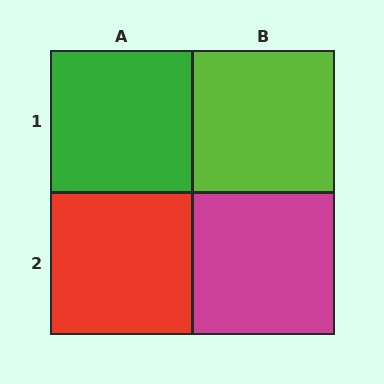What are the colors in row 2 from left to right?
Red, magenta.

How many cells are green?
1 cell is green.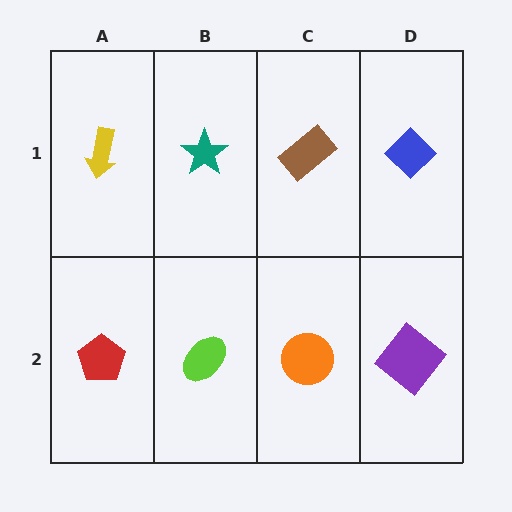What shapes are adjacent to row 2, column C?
A brown rectangle (row 1, column C), a lime ellipse (row 2, column B), a purple diamond (row 2, column D).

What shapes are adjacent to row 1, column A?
A red pentagon (row 2, column A), a teal star (row 1, column B).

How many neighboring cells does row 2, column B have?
3.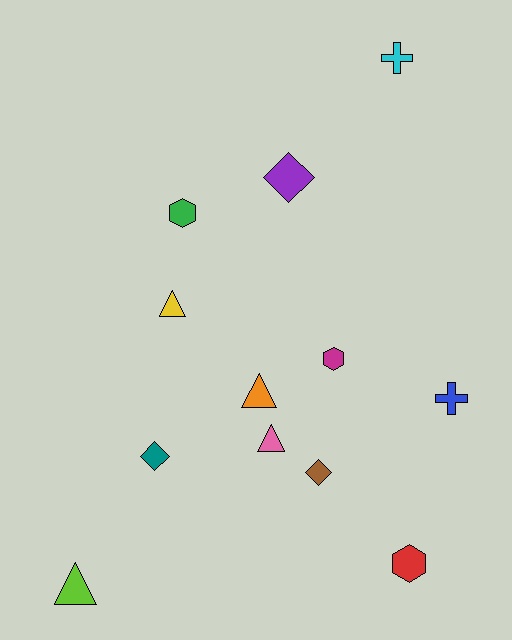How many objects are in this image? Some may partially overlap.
There are 12 objects.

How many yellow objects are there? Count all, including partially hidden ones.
There is 1 yellow object.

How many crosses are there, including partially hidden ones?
There are 2 crosses.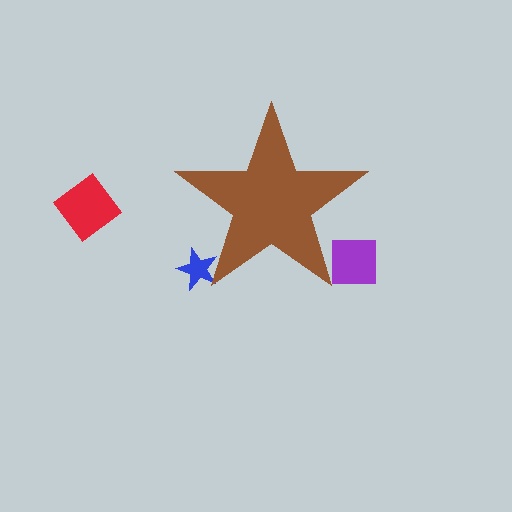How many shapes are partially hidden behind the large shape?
2 shapes are partially hidden.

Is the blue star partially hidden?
Yes, the blue star is partially hidden behind the brown star.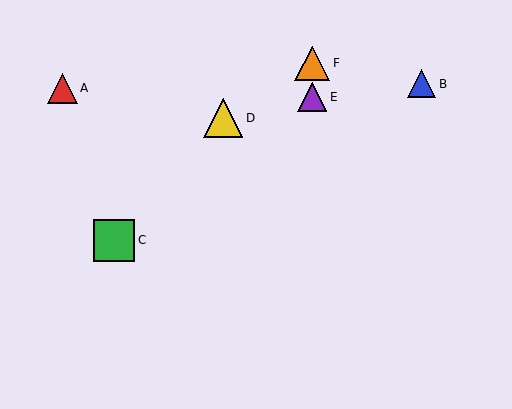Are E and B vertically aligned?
No, E is at x≈312 and B is at x≈422.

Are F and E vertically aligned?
Yes, both are at x≈312.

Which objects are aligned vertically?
Objects E, F are aligned vertically.